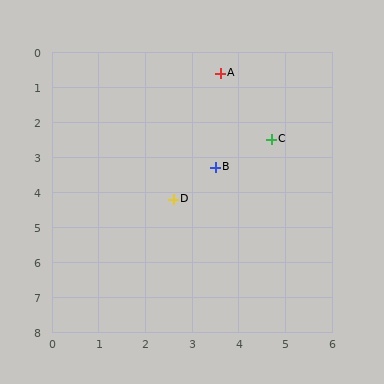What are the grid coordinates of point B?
Point B is at approximately (3.5, 3.3).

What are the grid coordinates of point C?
Point C is at approximately (4.7, 2.5).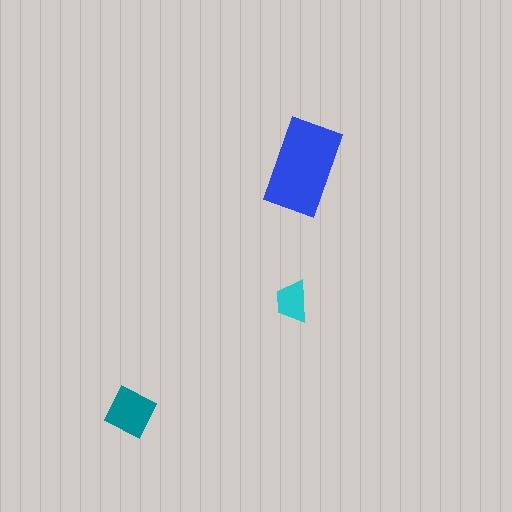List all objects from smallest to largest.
The cyan trapezoid, the teal diamond, the blue rectangle.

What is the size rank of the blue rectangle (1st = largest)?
1st.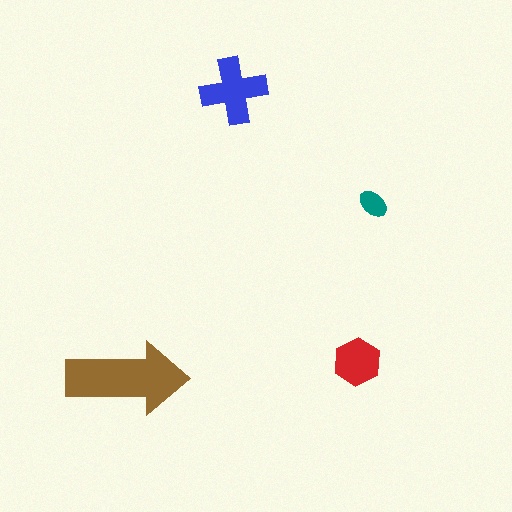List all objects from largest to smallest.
The brown arrow, the blue cross, the red hexagon, the teal ellipse.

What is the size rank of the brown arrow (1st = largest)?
1st.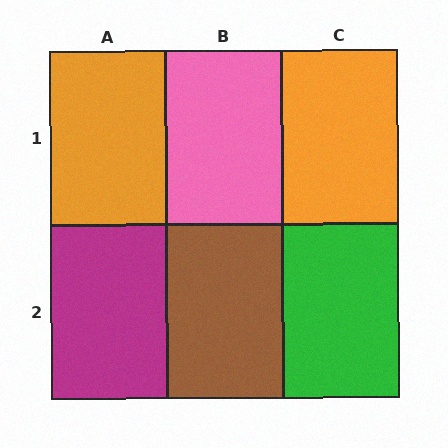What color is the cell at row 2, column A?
Magenta.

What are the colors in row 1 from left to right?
Orange, pink, orange.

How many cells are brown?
1 cell is brown.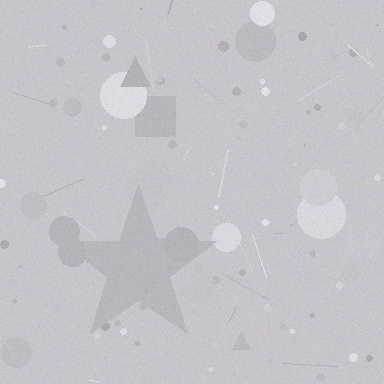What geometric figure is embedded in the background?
A star is embedded in the background.